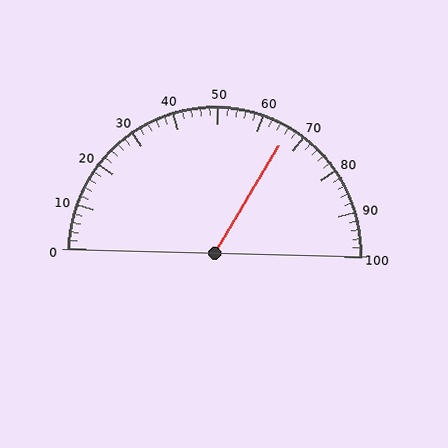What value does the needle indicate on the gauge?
The needle indicates approximately 66.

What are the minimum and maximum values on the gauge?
The gauge ranges from 0 to 100.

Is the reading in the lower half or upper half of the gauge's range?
The reading is in the upper half of the range (0 to 100).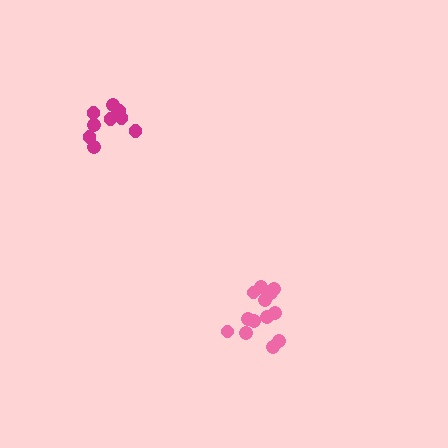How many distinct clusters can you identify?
There are 2 distinct clusters.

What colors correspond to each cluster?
The clusters are colored: magenta, pink.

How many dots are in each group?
Group 1: 9 dots, Group 2: 13 dots (22 total).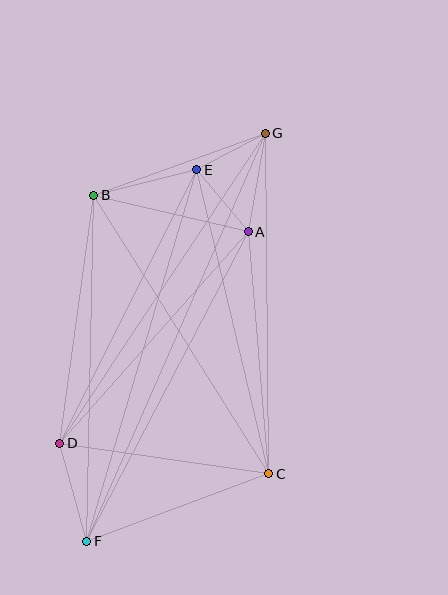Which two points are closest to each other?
Points E and G are closest to each other.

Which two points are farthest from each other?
Points F and G are farthest from each other.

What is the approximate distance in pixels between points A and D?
The distance between A and D is approximately 283 pixels.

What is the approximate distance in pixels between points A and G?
The distance between A and G is approximately 100 pixels.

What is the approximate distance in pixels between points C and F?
The distance between C and F is approximately 194 pixels.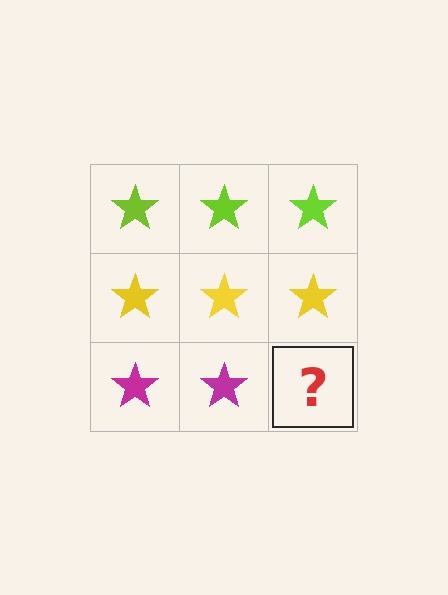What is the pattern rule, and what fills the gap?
The rule is that each row has a consistent color. The gap should be filled with a magenta star.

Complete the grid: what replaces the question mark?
The question mark should be replaced with a magenta star.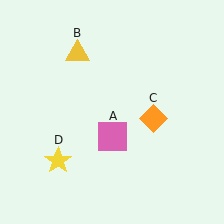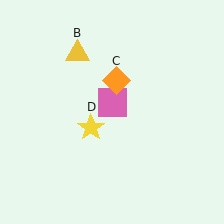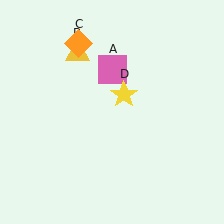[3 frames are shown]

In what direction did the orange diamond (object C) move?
The orange diamond (object C) moved up and to the left.